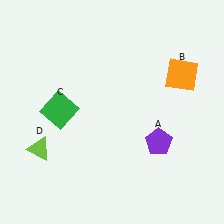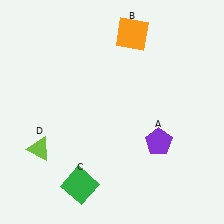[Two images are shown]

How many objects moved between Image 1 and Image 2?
2 objects moved between the two images.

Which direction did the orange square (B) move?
The orange square (B) moved left.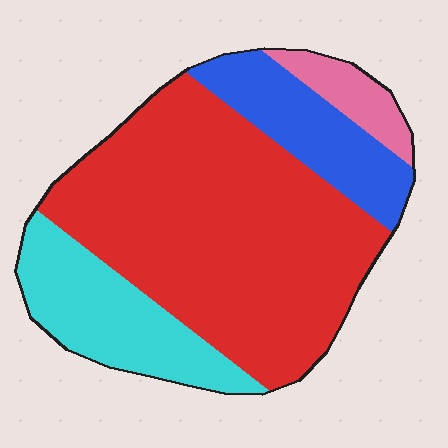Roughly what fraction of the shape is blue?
Blue covers roughly 15% of the shape.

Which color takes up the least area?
Pink, at roughly 5%.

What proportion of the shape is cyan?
Cyan takes up about one fifth (1/5) of the shape.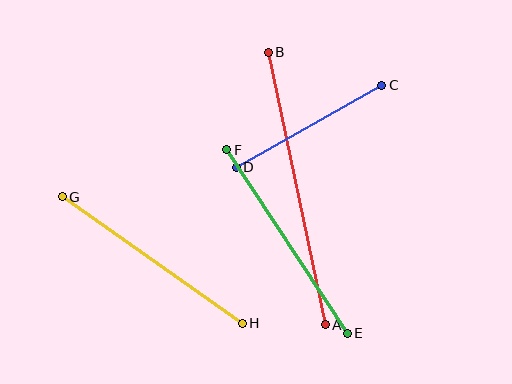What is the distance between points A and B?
The distance is approximately 278 pixels.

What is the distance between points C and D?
The distance is approximately 167 pixels.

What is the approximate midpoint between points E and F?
The midpoint is at approximately (287, 241) pixels.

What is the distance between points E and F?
The distance is approximately 220 pixels.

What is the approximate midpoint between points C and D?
The midpoint is at approximately (309, 126) pixels.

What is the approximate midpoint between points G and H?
The midpoint is at approximately (152, 260) pixels.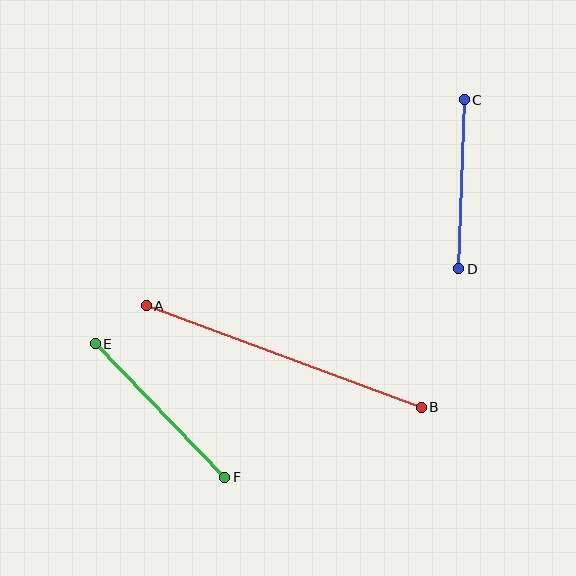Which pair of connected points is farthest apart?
Points A and B are farthest apart.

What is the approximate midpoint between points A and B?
The midpoint is at approximately (284, 357) pixels.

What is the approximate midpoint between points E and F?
The midpoint is at approximately (160, 410) pixels.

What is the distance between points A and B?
The distance is approximately 293 pixels.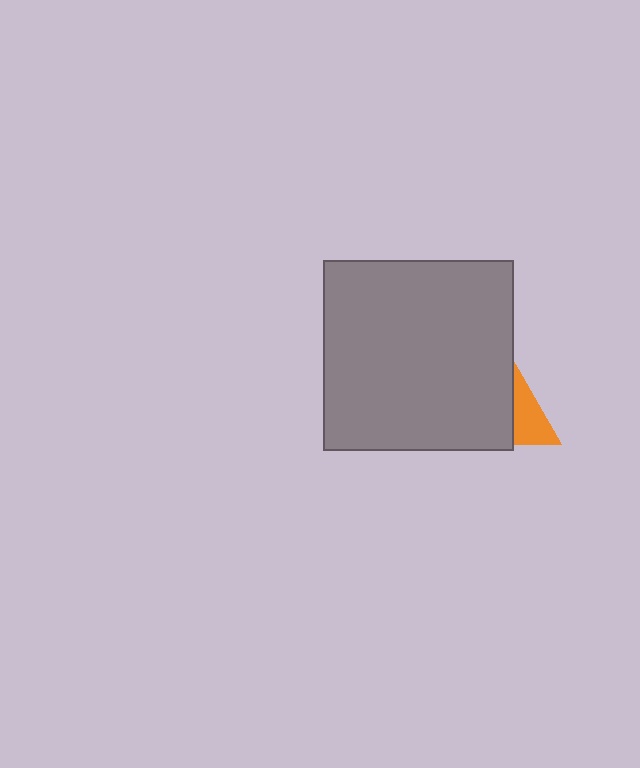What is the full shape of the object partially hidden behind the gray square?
The partially hidden object is an orange triangle.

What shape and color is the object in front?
The object in front is a gray square.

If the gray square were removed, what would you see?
You would see the complete orange triangle.